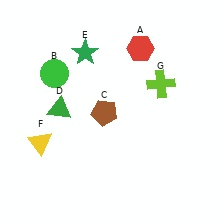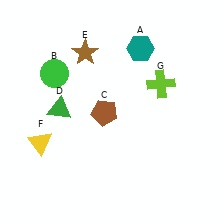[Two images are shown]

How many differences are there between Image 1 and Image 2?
There are 2 differences between the two images.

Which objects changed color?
A changed from red to teal. E changed from green to brown.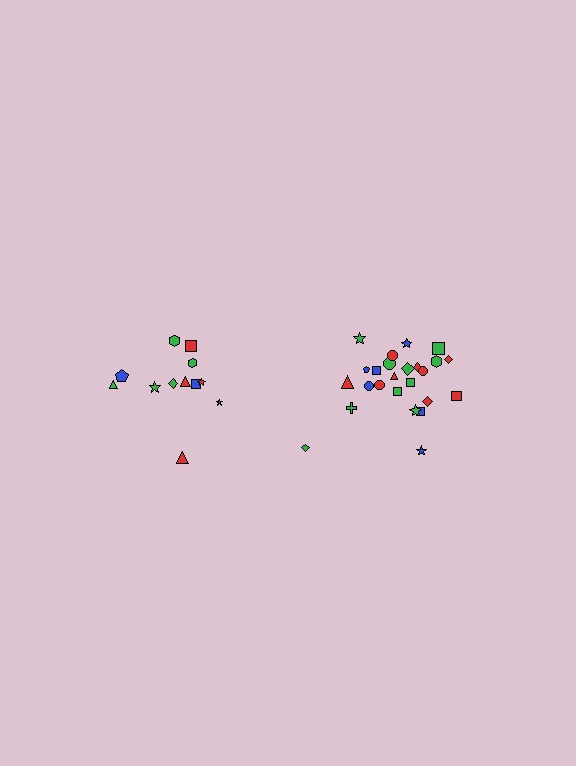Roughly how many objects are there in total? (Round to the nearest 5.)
Roughly 35 objects in total.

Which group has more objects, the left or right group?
The right group.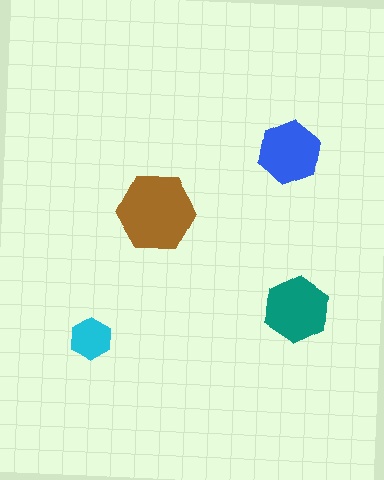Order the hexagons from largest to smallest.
the brown one, the teal one, the blue one, the cyan one.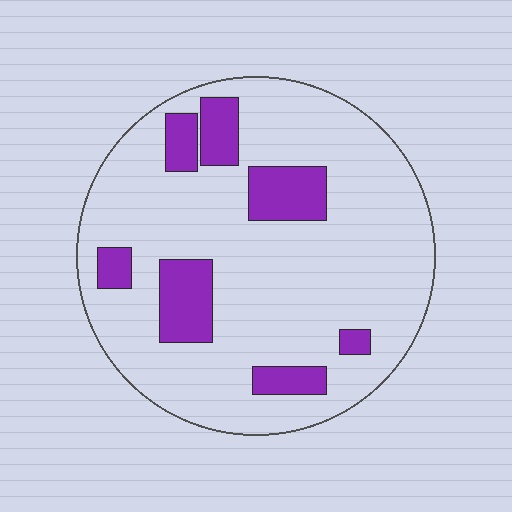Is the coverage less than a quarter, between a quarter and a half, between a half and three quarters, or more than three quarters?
Less than a quarter.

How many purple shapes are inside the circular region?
7.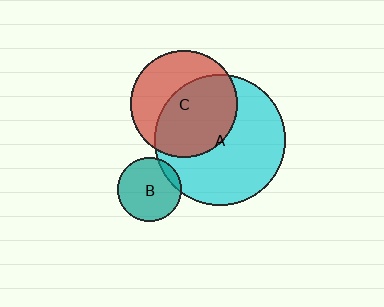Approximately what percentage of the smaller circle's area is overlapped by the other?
Approximately 10%.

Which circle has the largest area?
Circle A (cyan).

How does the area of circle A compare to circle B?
Approximately 4.2 times.